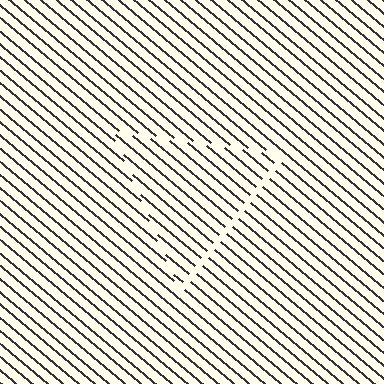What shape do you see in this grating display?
An illusory triangle. The interior of the shape contains the same grating, shifted by half a period — the contour is defined by the phase discontinuity where line-ends from the inner and outer gratings abut.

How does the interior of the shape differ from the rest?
The interior of the shape contains the same grating, shifted by half a period — the contour is defined by the phase discontinuity where line-ends from the inner and outer gratings abut.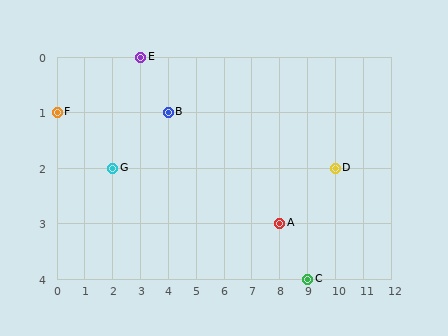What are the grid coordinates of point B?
Point B is at grid coordinates (4, 1).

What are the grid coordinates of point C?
Point C is at grid coordinates (9, 4).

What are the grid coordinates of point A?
Point A is at grid coordinates (8, 3).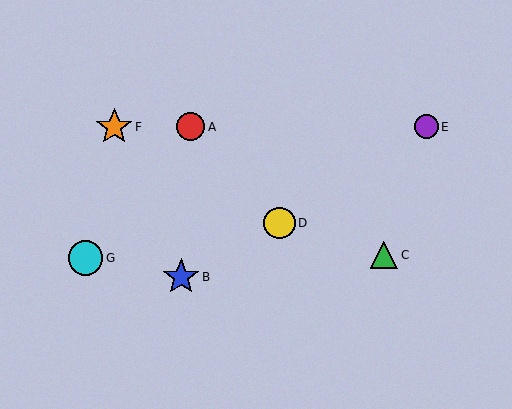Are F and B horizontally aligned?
No, F is at y≈127 and B is at y≈277.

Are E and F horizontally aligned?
Yes, both are at y≈127.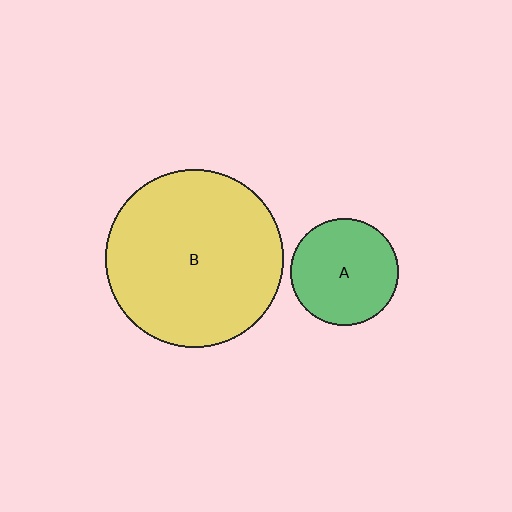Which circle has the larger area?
Circle B (yellow).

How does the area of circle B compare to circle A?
Approximately 2.7 times.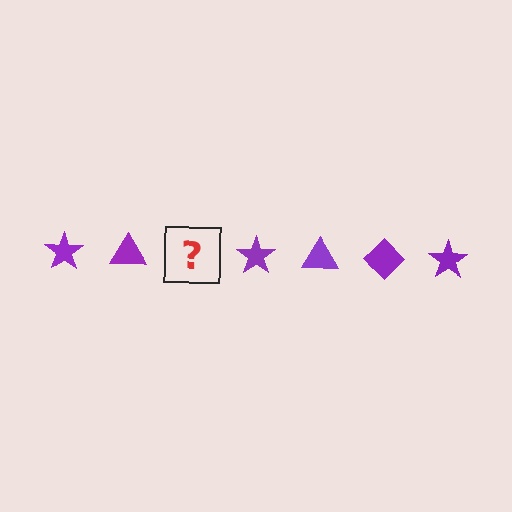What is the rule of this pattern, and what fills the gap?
The rule is that the pattern cycles through star, triangle, diamond shapes in purple. The gap should be filled with a purple diamond.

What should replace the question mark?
The question mark should be replaced with a purple diamond.